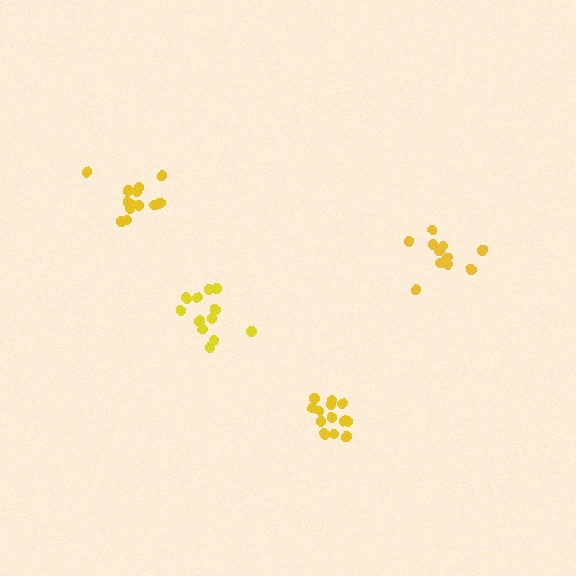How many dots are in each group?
Group 1: 15 dots, Group 2: 12 dots, Group 3: 13 dots, Group 4: 13 dots (53 total).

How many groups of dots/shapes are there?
There are 4 groups.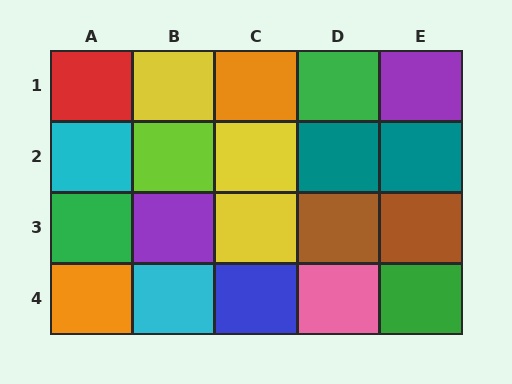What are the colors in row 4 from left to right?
Orange, cyan, blue, pink, green.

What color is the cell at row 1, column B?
Yellow.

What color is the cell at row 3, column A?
Green.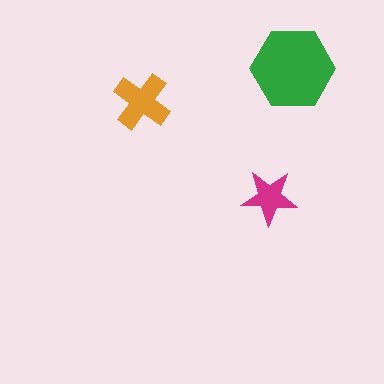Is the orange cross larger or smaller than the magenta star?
Larger.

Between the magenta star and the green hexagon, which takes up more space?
The green hexagon.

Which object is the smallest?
The magenta star.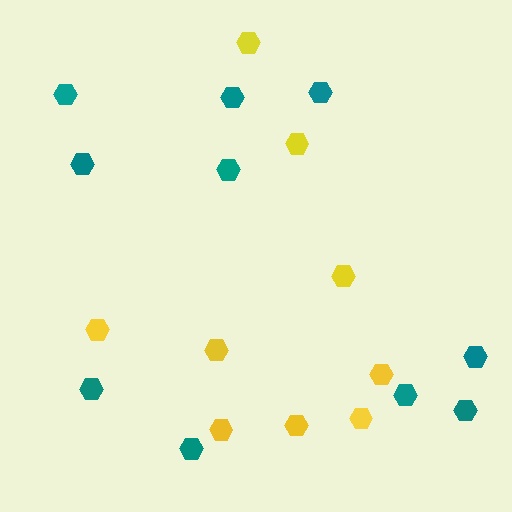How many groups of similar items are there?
There are 2 groups: one group of teal hexagons (10) and one group of yellow hexagons (9).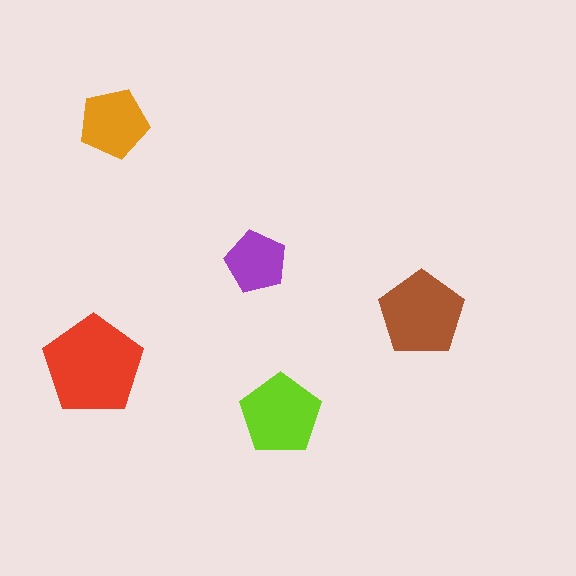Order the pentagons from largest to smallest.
the red one, the brown one, the lime one, the orange one, the purple one.